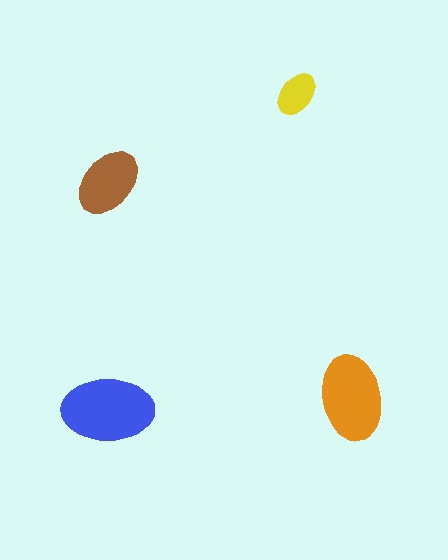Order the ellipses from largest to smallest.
the blue one, the orange one, the brown one, the yellow one.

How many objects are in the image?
There are 4 objects in the image.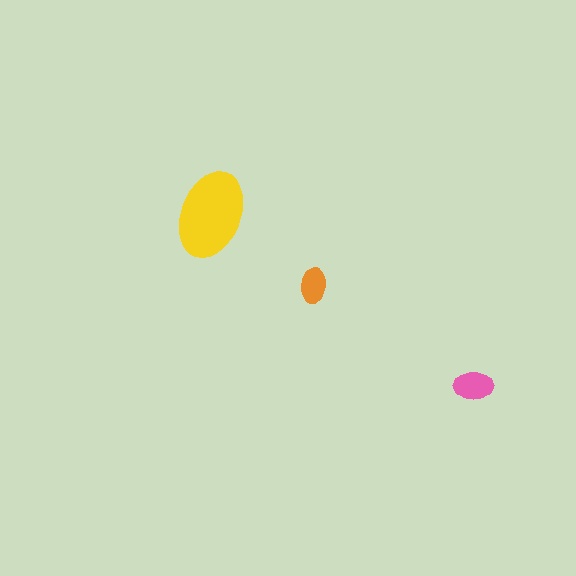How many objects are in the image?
There are 3 objects in the image.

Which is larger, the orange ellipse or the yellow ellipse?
The yellow one.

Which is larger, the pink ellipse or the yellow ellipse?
The yellow one.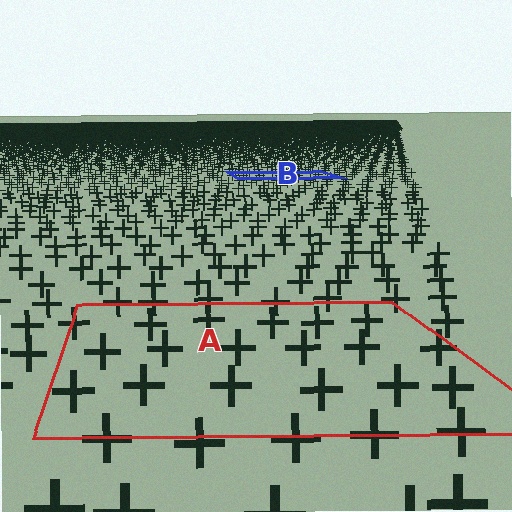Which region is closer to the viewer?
Region A is closer. The texture elements there are larger and more spread out.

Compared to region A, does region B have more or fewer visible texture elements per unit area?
Region B has more texture elements per unit area — they are packed more densely because it is farther away.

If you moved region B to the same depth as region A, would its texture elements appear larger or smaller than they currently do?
They would appear larger. At a closer depth, the same texture elements are projected at a bigger on-screen size.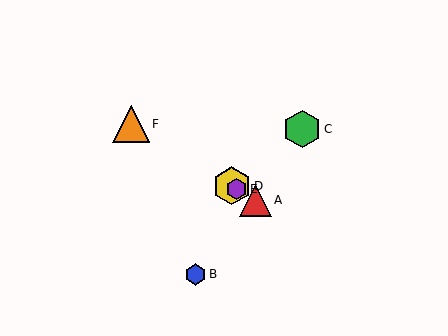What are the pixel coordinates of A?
Object A is at (255, 200).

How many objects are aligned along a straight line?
4 objects (A, D, E, F) are aligned along a straight line.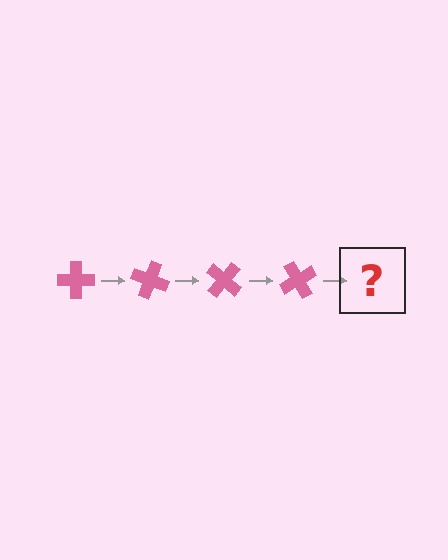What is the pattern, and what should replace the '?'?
The pattern is that the cross rotates 20 degrees each step. The '?' should be a pink cross rotated 80 degrees.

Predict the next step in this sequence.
The next step is a pink cross rotated 80 degrees.